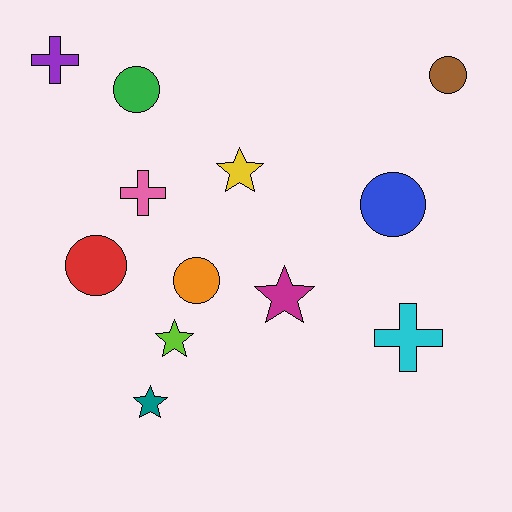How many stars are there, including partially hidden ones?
There are 4 stars.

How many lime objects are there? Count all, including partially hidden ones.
There is 1 lime object.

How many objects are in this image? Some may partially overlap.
There are 12 objects.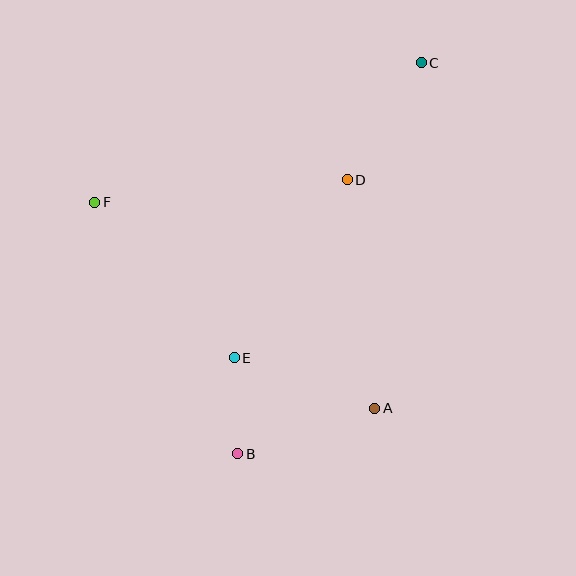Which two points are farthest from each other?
Points B and C are farthest from each other.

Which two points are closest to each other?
Points B and E are closest to each other.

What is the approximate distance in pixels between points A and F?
The distance between A and F is approximately 348 pixels.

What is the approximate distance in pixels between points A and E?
The distance between A and E is approximately 149 pixels.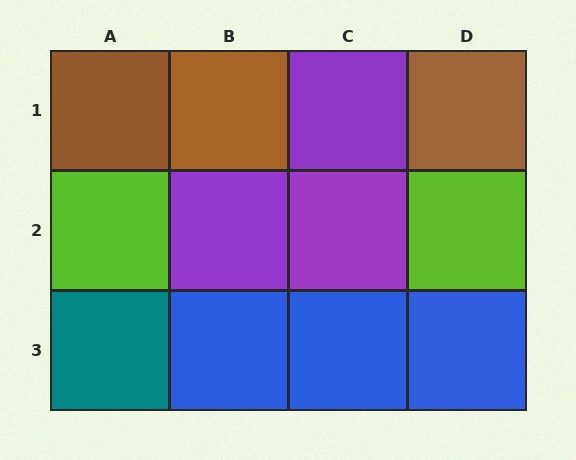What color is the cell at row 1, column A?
Brown.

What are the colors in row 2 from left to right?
Lime, purple, purple, lime.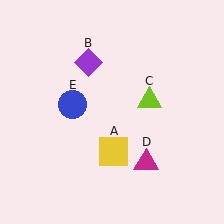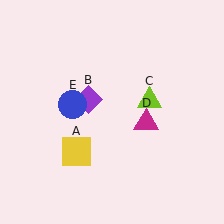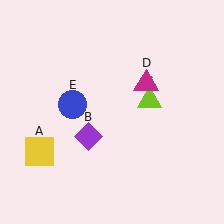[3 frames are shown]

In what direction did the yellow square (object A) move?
The yellow square (object A) moved left.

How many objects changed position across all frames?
3 objects changed position: yellow square (object A), purple diamond (object B), magenta triangle (object D).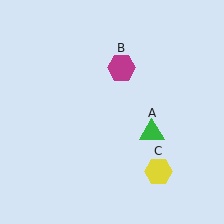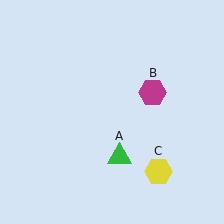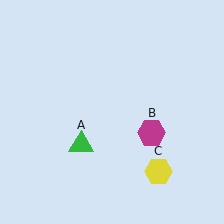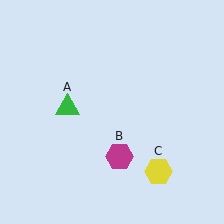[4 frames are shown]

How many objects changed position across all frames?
2 objects changed position: green triangle (object A), magenta hexagon (object B).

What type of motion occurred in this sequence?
The green triangle (object A), magenta hexagon (object B) rotated clockwise around the center of the scene.